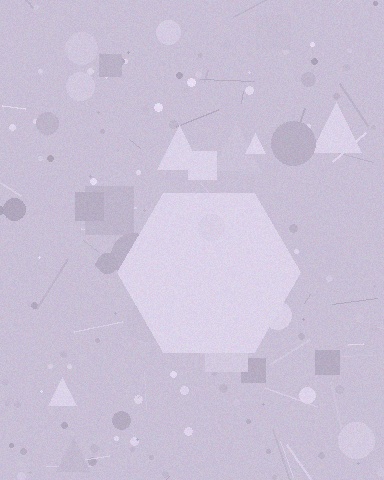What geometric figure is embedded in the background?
A hexagon is embedded in the background.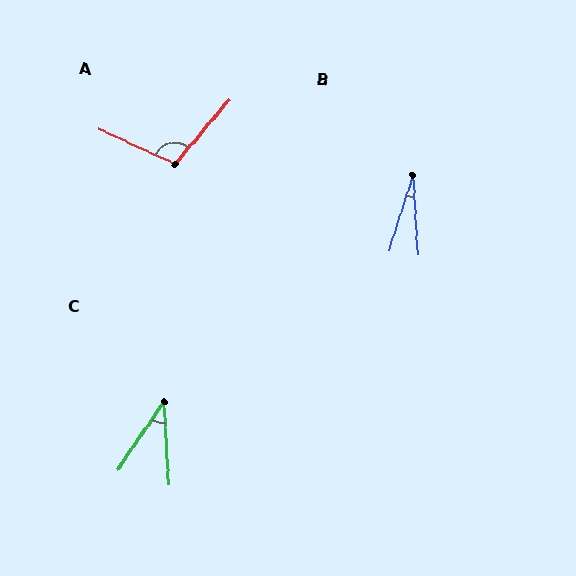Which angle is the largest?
A, at approximately 106 degrees.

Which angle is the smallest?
B, at approximately 21 degrees.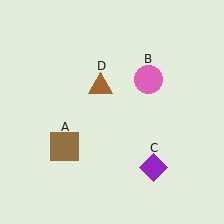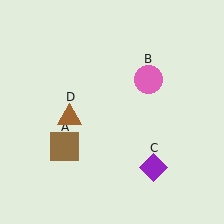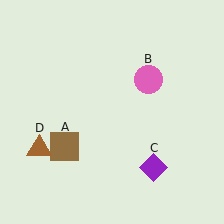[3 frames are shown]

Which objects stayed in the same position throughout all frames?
Brown square (object A) and pink circle (object B) and purple diamond (object C) remained stationary.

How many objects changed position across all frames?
1 object changed position: brown triangle (object D).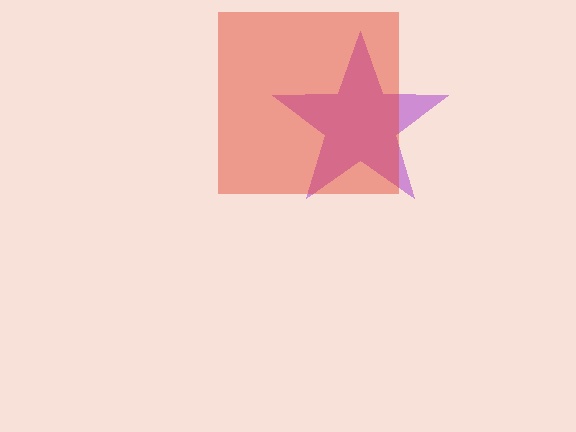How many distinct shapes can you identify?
There are 2 distinct shapes: a purple star, a red square.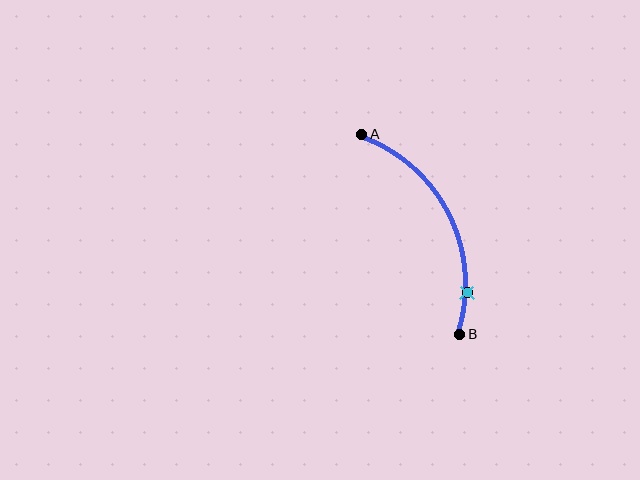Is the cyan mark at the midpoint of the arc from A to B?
No. The cyan mark lies on the arc but is closer to endpoint B. The arc midpoint would be at the point on the curve equidistant along the arc from both A and B.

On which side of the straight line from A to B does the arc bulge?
The arc bulges to the right of the straight line connecting A and B.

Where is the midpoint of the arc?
The arc midpoint is the point on the curve farthest from the straight line joining A and B. It sits to the right of that line.